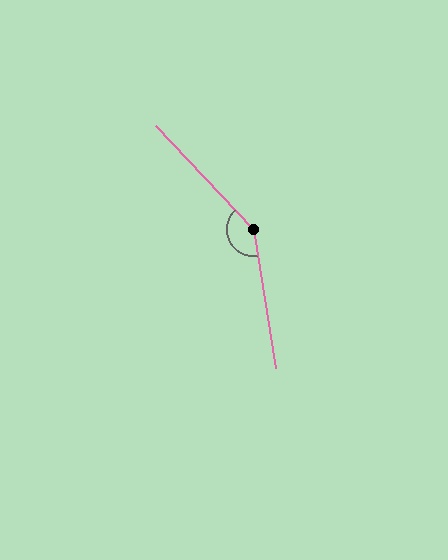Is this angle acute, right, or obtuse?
It is obtuse.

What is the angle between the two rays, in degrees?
Approximately 146 degrees.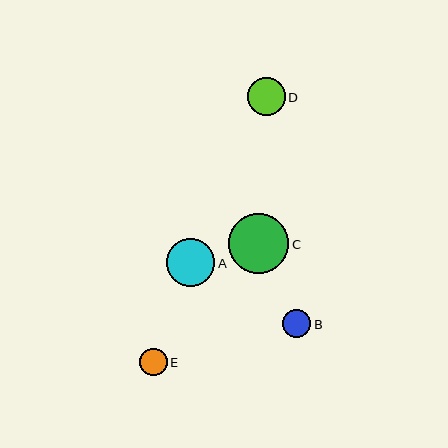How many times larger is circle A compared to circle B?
Circle A is approximately 1.7 times the size of circle B.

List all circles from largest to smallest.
From largest to smallest: C, A, D, B, E.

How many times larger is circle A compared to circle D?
Circle A is approximately 1.3 times the size of circle D.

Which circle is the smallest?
Circle E is the smallest with a size of approximately 28 pixels.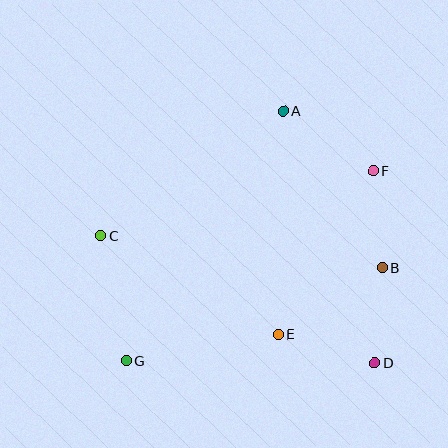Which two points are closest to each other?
Points B and D are closest to each other.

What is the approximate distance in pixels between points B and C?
The distance between B and C is approximately 283 pixels.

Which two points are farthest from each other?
Points F and G are farthest from each other.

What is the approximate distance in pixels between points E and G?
The distance between E and G is approximately 153 pixels.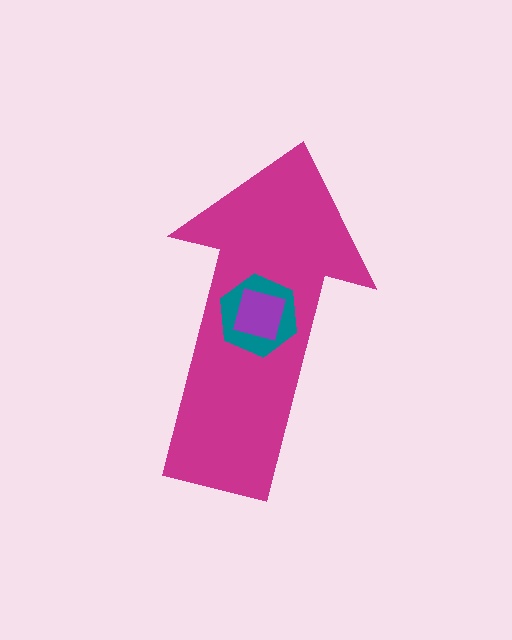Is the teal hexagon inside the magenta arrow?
Yes.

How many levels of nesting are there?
3.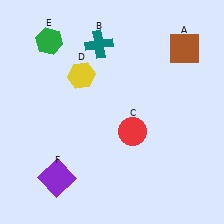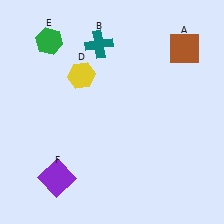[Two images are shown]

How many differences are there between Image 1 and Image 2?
There is 1 difference between the two images.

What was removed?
The red circle (C) was removed in Image 2.